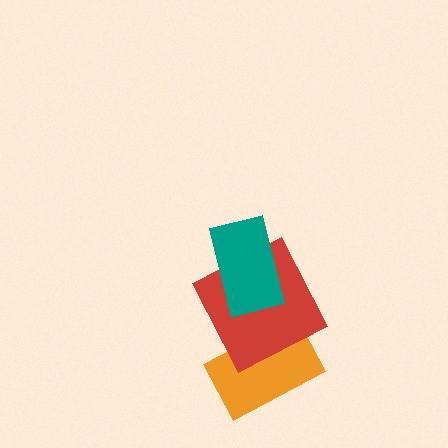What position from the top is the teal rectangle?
The teal rectangle is 1st from the top.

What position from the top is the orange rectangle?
The orange rectangle is 3rd from the top.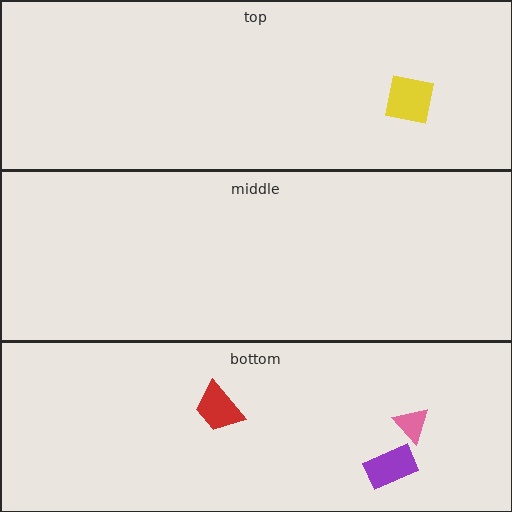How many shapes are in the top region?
1.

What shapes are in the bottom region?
The pink triangle, the purple rectangle, the red trapezoid.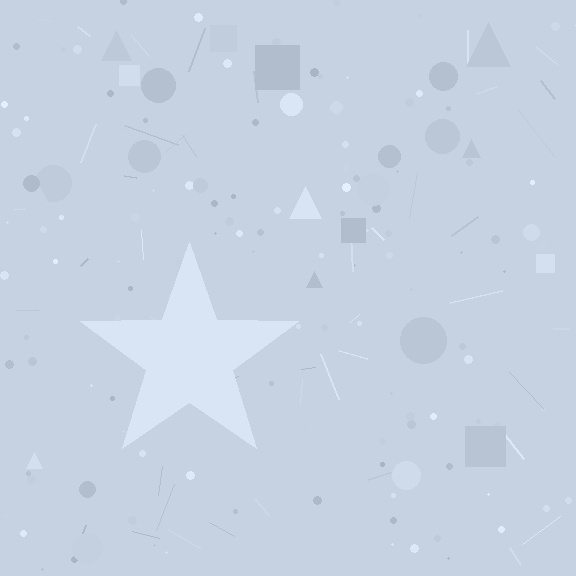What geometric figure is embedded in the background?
A star is embedded in the background.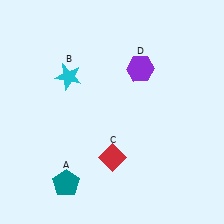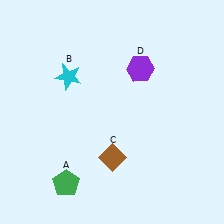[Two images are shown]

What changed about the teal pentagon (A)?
In Image 1, A is teal. In Image 2, it changed to green.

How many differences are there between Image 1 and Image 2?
There are 2 differences between the two images.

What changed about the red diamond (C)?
In Image 1, C is red. In Image 2, it changed to brown.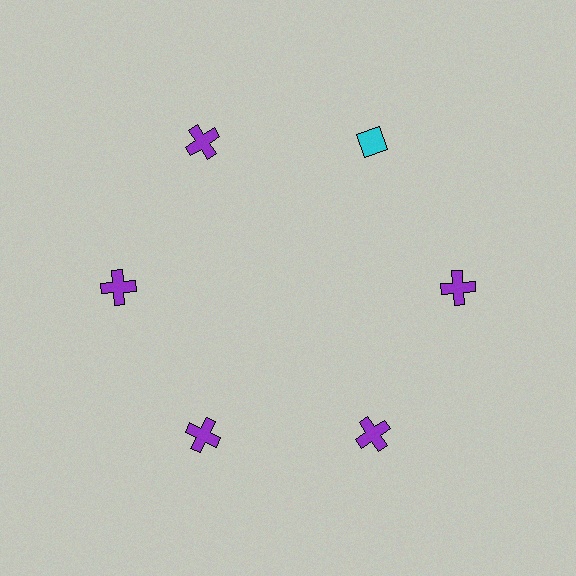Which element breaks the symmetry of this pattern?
The cyan diamond at roughly the 1 o'clock position breaks the symmetry. All other shapes are purple crosses.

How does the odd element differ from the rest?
It differs in both color (cyan instead of purple) and shape (diamond instead of cross).